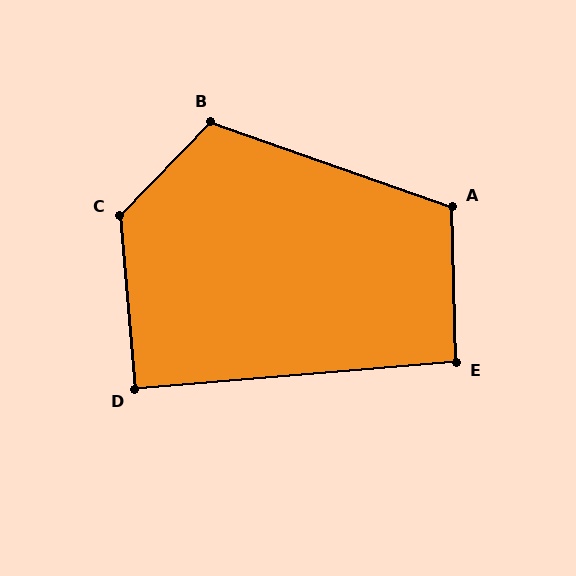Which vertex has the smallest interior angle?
D, at approximately 90 degrees.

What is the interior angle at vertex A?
Approximately 111 degrees (obtuse).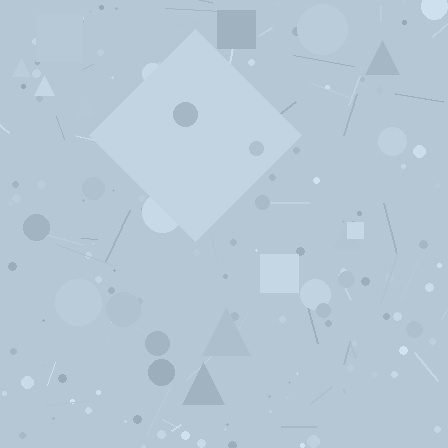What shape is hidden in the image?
A diamond is hidden in the image.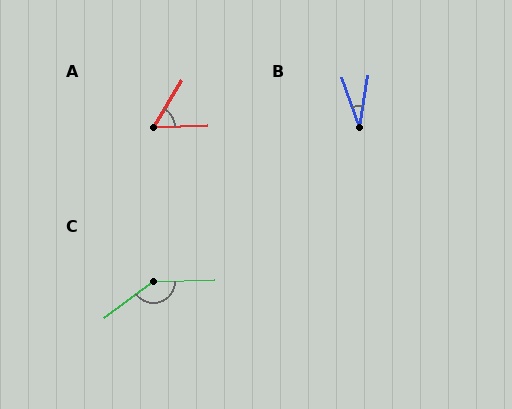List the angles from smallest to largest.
B (29°), A (57°), C (145°).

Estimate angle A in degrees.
Approximately 57 degrees.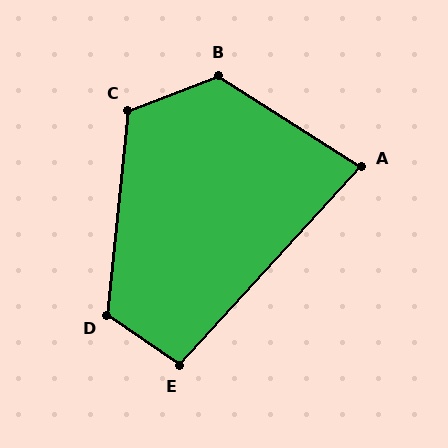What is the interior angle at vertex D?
Approximately 119 degrees (obtuse).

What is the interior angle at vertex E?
Approximately 98 degrees (obtuse).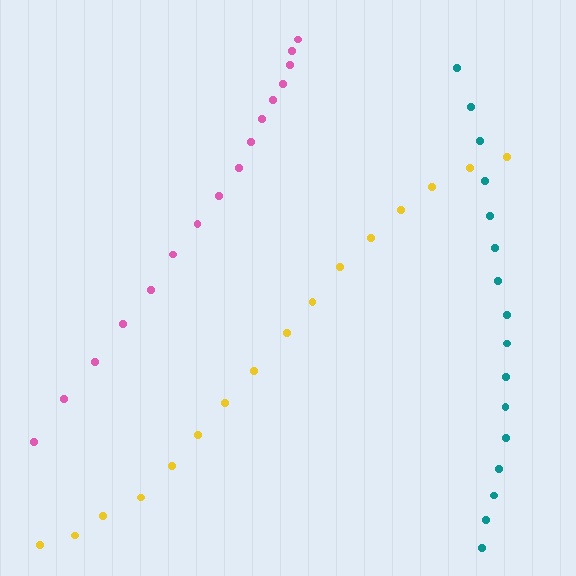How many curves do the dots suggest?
There are 3 distinct paths.